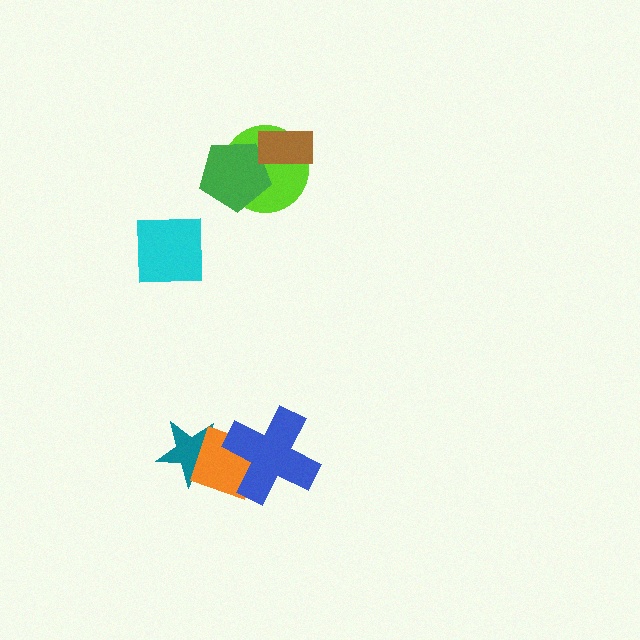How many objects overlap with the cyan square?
0 objects overlap with the cyan square.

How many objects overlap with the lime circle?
2 objects overlap with the lime circle.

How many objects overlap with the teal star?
1 object overlaps with the teal star.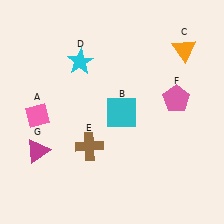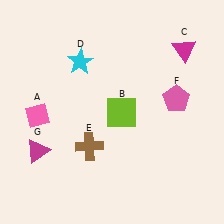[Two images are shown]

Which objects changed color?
B changed from cyan to lime. C changed from orange to magenta.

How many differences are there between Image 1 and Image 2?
There are 2 differences between the two images.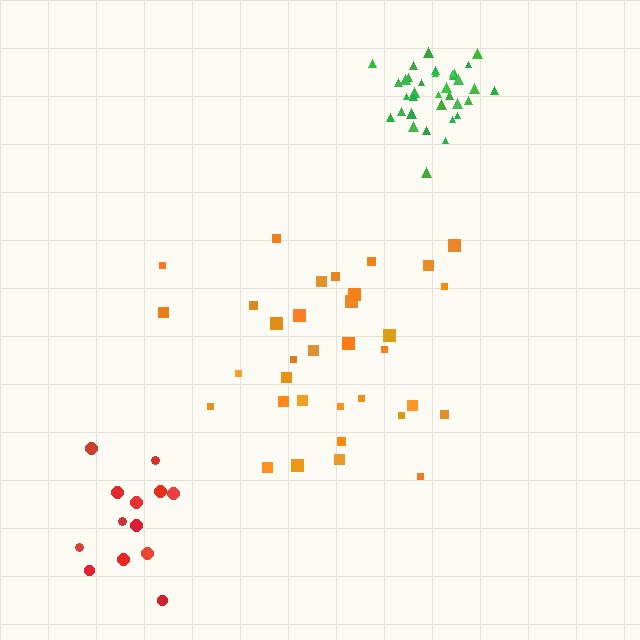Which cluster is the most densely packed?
Green.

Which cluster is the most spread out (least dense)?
Orange.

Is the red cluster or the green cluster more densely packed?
Green.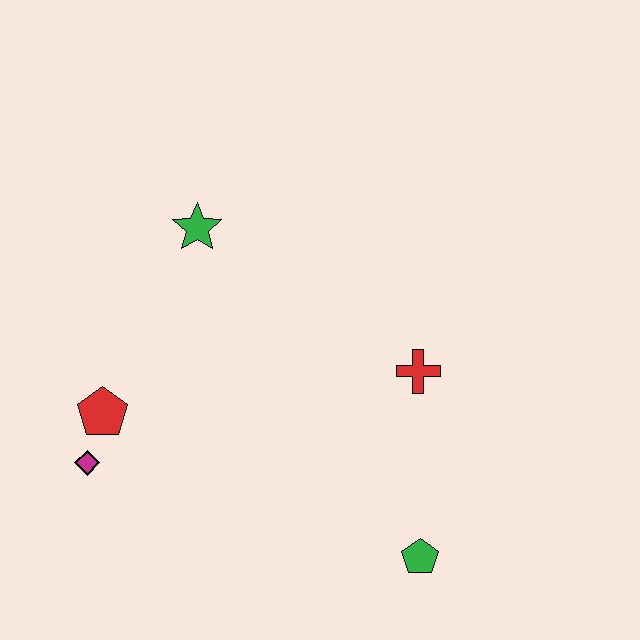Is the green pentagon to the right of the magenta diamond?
Yes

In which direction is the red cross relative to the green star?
The red cross is to the right of the green star.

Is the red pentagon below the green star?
Yes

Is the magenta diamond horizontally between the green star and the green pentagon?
No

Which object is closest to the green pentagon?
The red cross is closest to the green pentagon.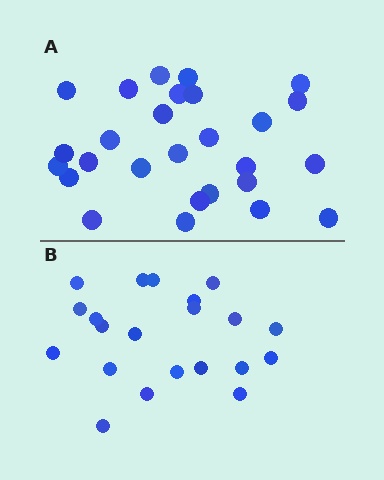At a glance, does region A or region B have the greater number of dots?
Region A (the top region) has more dots.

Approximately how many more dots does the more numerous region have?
Region A has about 6 more dots than region B.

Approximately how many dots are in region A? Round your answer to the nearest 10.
About 30 dots. (The exact count is 27, which rounds to 30.)